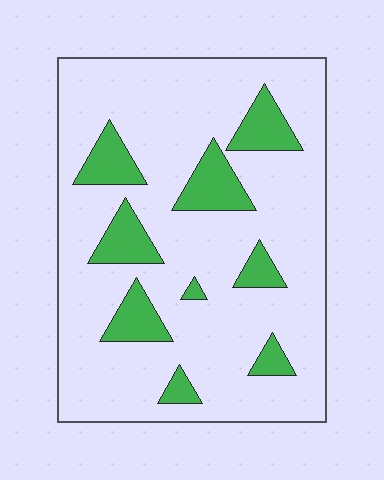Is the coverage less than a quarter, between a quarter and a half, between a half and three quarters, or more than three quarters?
Less than a quarter.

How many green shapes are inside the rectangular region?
9.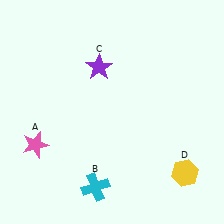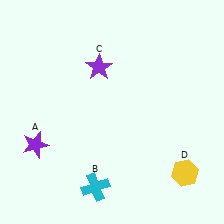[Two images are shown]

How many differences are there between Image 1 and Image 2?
There is 1 difference between the two images.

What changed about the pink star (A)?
In Image 1, A is pink. In Image 2, it changed to purple.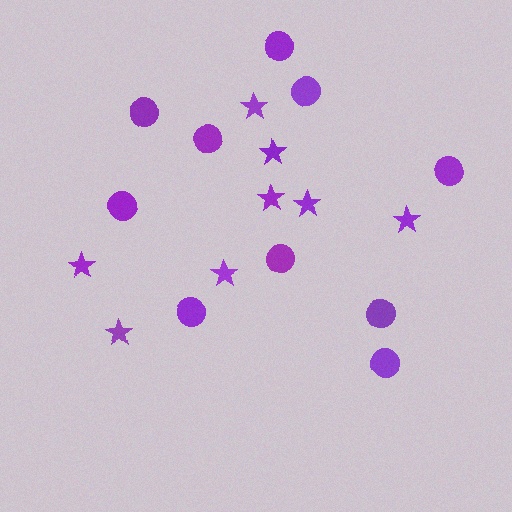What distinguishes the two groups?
There are 2 groups: one group of stars (8) and one group of circles (10).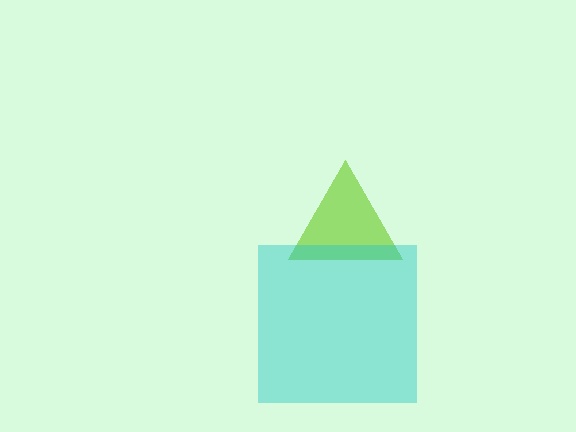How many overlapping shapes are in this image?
There are 2 overlapping shapes in the image.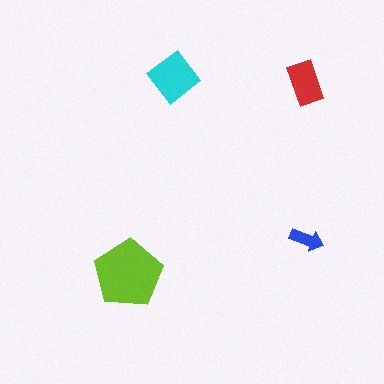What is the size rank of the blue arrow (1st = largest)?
4th.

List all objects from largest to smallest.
The lime pentagon, the cyan diamond, the red rectangle, the blue arrow.